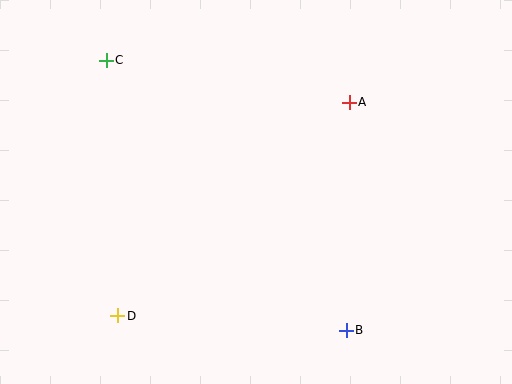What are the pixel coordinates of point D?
Point D is at (118, 316).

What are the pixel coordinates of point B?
Point B is at (346, 330).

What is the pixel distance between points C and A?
The distance between C and A is 247 pixels.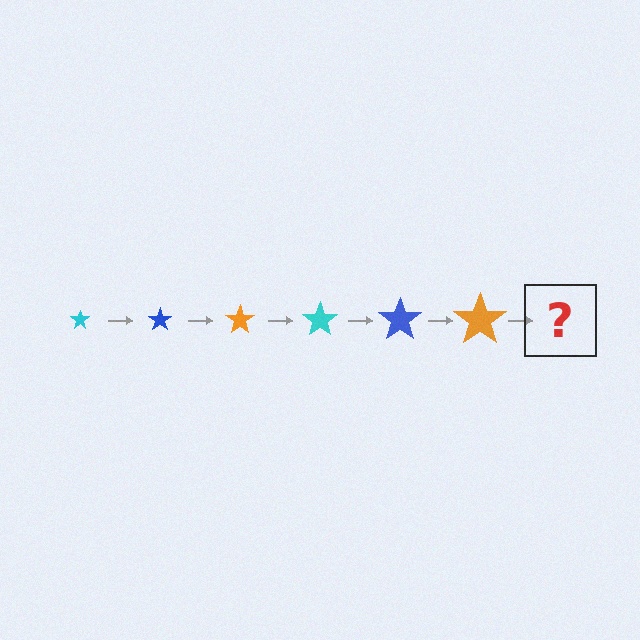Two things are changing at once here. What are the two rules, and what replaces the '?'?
The two rules are that the star grows larger each step and the color cycles through cyan, blue, and orange. The '?' should be a cyan star, larger than the previous one.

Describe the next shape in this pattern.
It should be a cyan star, larger than the previous one.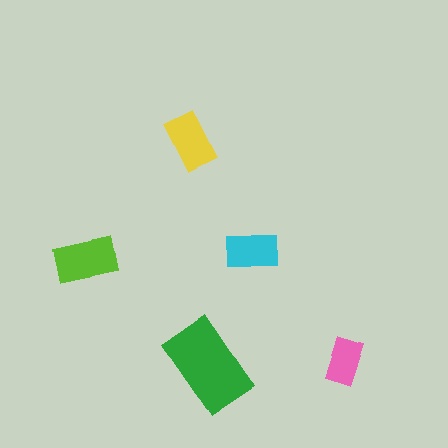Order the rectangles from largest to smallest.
the green one, the lime one, the yellow one, the cyan one, the pink one.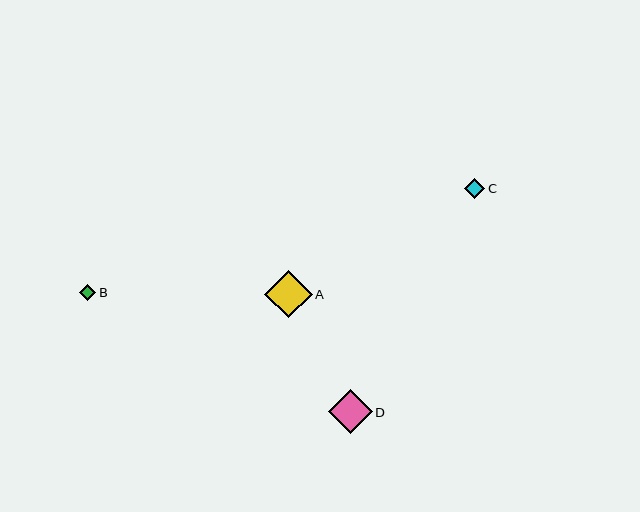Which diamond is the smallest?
Diamond B is the smallest with a size of approximately 16 pixels.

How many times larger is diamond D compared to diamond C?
Diamond D is approximately 2.2 times the size of diamond C.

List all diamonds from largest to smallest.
From largest to smallest: A, D, C, B.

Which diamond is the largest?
Diamond A is the largest with a size of approximately 48 pixels.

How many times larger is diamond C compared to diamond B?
Diamond C is approximately 1.3 times the size of diamond B.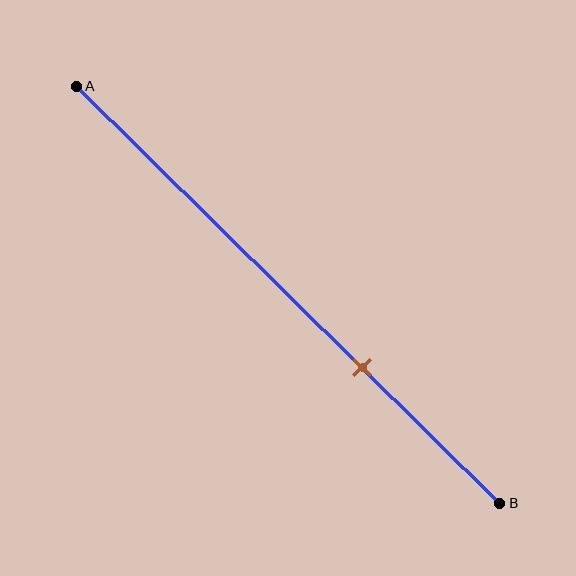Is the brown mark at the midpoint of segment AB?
No, the mark is at about 65% from A, not at the 50% midpoint.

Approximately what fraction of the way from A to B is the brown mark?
The brown mark is approximately 65% of the way from A to B.